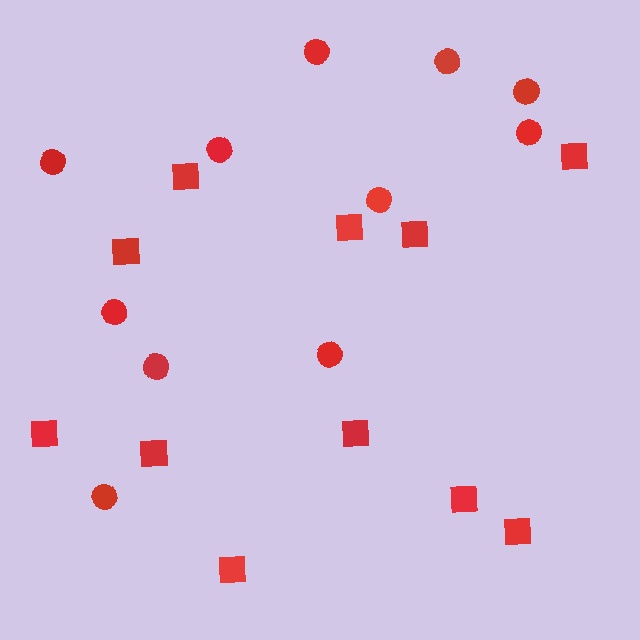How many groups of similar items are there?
There are 2 groups: one group of squares (11) and one group of circles (11).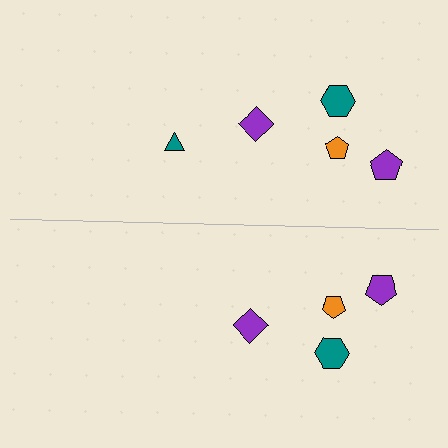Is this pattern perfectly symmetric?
No, the pattern is not perfectly symmetric. A teal triangle is missing from the bottom side.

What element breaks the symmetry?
A teal triangle is missing from the bottom side.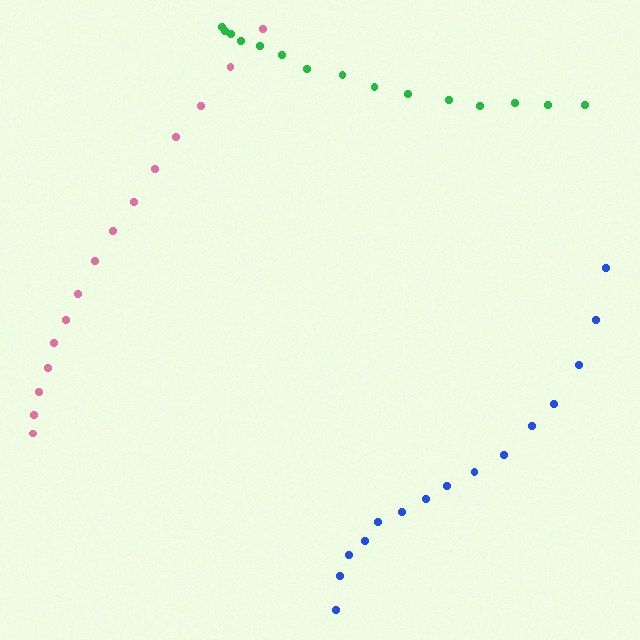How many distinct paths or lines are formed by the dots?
There are 3 distinct paths.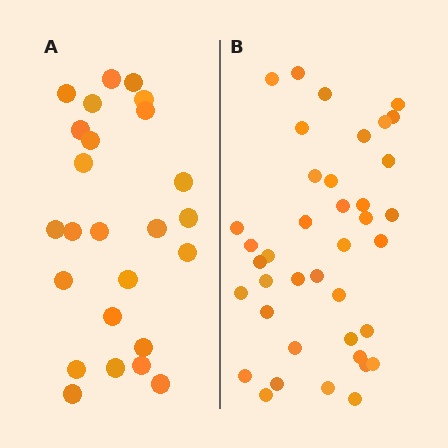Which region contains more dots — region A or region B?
Region B (the right region) has more dots.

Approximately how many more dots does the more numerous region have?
Region B has approximately 15 more dots than region A.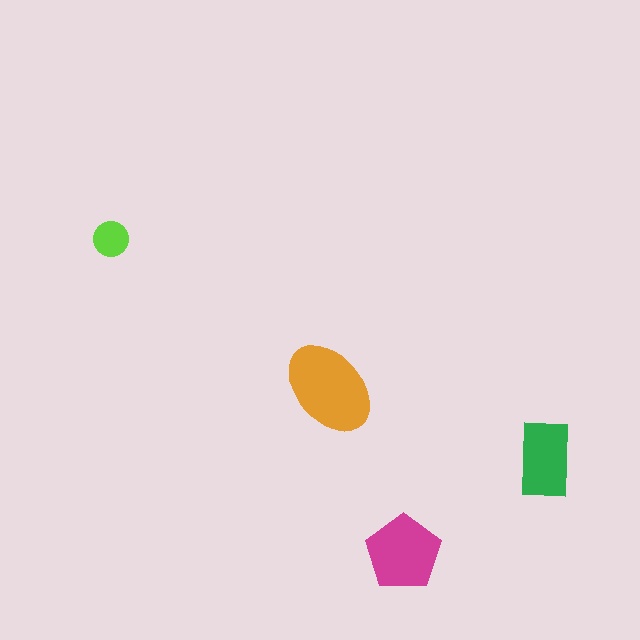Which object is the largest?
The orange ellipse.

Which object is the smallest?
The lime circle.